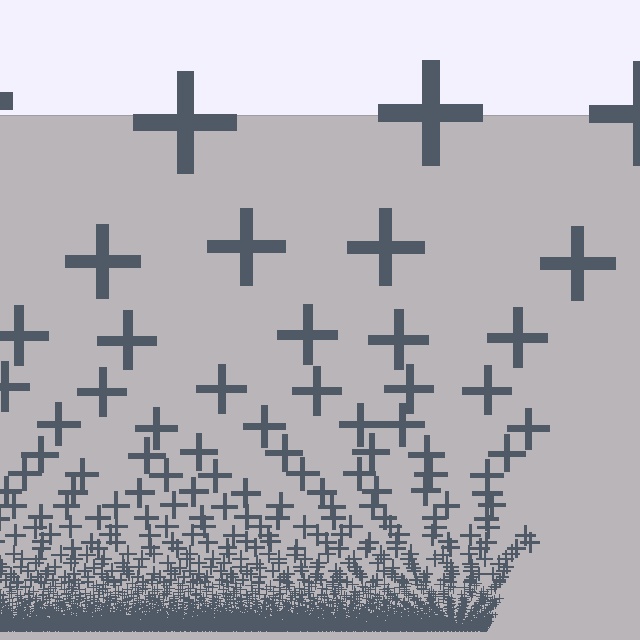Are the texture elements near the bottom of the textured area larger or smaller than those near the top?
Smaller. The gradient is inverted — elements near the bottom are smaller and denser.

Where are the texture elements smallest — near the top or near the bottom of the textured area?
Near the bottom.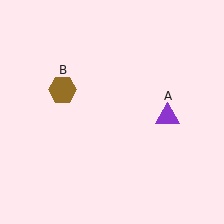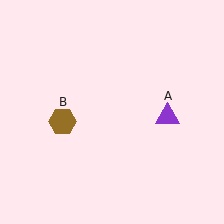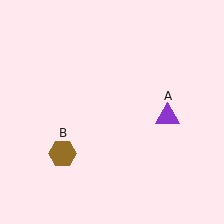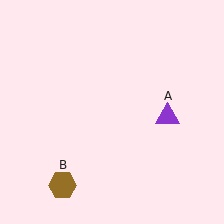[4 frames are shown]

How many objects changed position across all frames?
1 object changed position: brown hexagon (object B).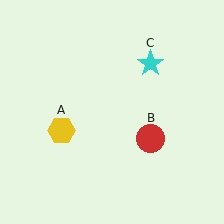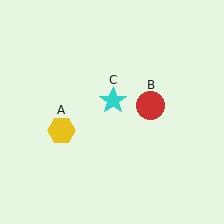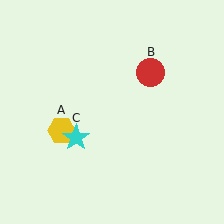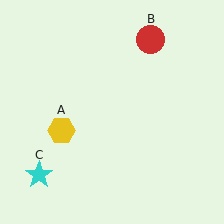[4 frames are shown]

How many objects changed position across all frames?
2 objects changed position: red circle (object B), cyan star (object C).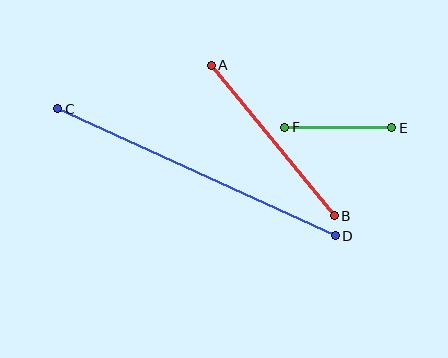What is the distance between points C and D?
The distance is approximately 305 pixels.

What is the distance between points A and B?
The distance is approximately 195 pixels.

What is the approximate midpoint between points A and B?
The midpoint is at approximately (273, 140) pixels.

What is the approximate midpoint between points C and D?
The midpoint is at approximately (197, 172) pixels.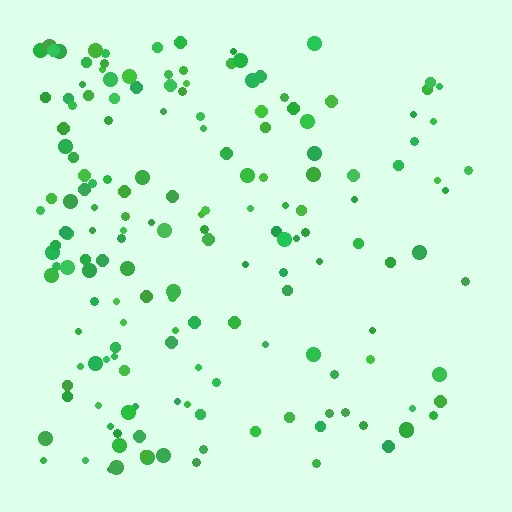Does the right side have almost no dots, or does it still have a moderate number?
Still a moderate number, just noticeably fewer than the left.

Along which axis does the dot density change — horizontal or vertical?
Horizontal.